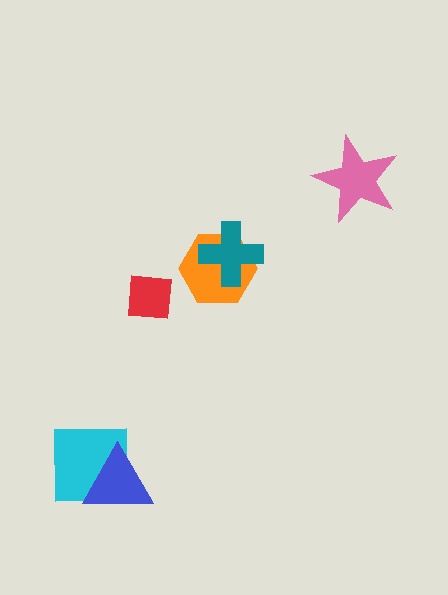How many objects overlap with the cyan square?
1 object overlaps with the cyan square.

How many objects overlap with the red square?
0 objects overlap with the red square.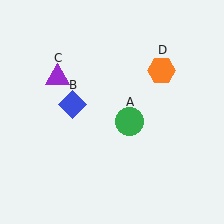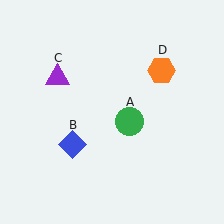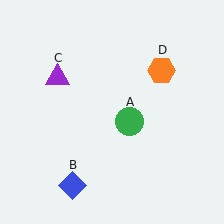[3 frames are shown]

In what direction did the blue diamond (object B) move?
The blue diamond (object B) moved down.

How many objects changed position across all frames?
1 object changed position: blue diamond (object B).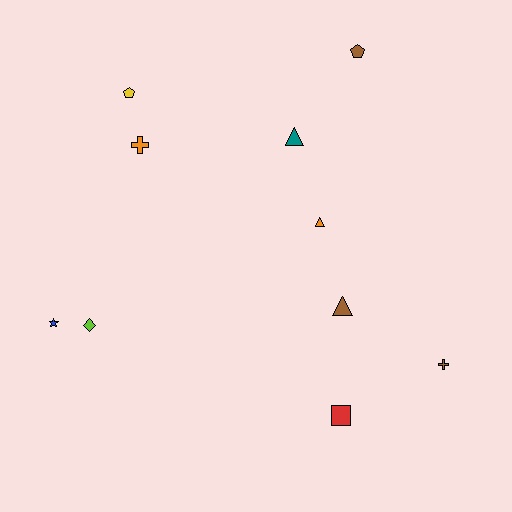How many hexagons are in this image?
There are no hexagons.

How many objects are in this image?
There are 10 objects.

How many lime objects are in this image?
There is 1 lime object.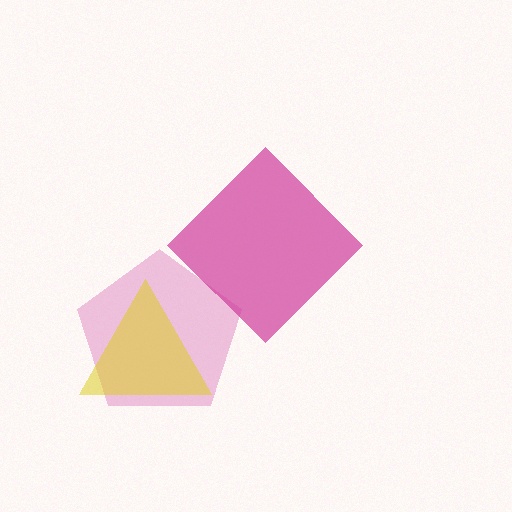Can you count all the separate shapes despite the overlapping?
Yes, there are 3 separate shapes.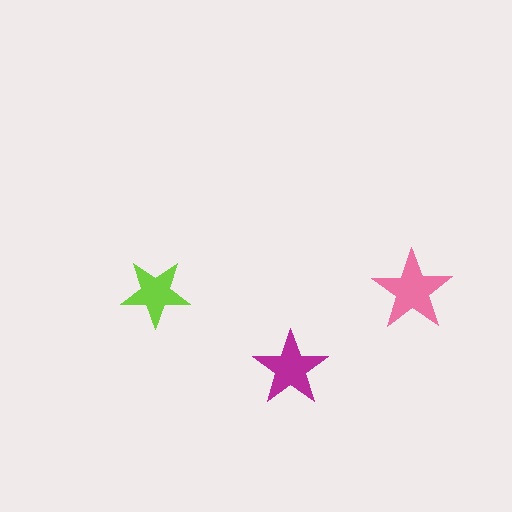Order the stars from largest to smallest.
the pink one, the magenta one, the lime one.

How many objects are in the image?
There are 3 objects in the image.